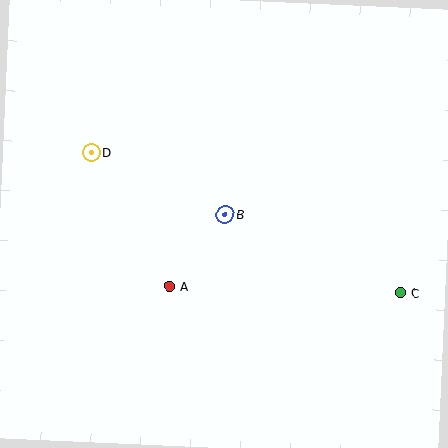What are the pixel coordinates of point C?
Point C is at (400, 293).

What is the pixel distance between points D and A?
The distance between D and A is 155 pixels.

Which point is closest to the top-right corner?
Point C is closest to the top-right corner.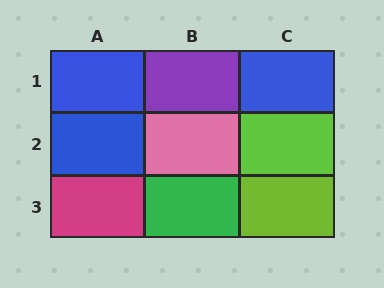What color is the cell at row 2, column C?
Lime.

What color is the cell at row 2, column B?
Pink.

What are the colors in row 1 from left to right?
Blue, purple, blue.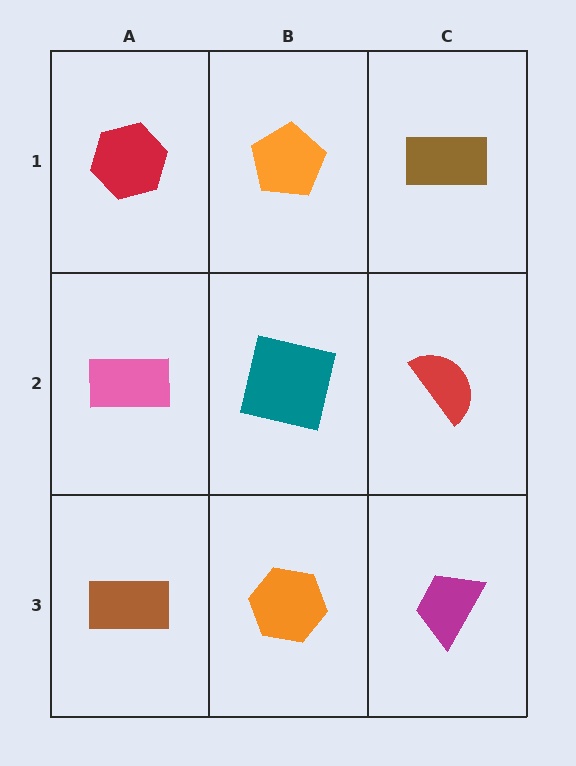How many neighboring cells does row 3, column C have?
2.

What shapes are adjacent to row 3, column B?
A teal square (row 2, column B), a brown rectangle (row 3, column A), a magenta trapezoid (row 3, column C).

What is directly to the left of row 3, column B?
A brown rectangle.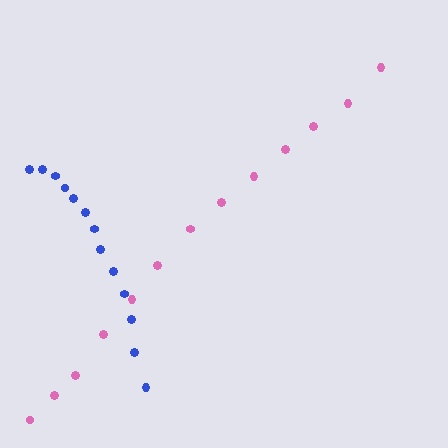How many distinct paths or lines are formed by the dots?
There are 2 distinct paths.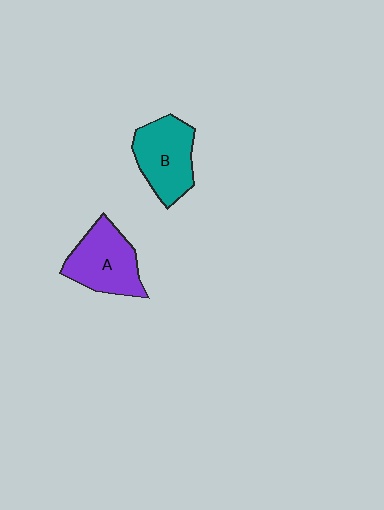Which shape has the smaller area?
Shape B (teal).